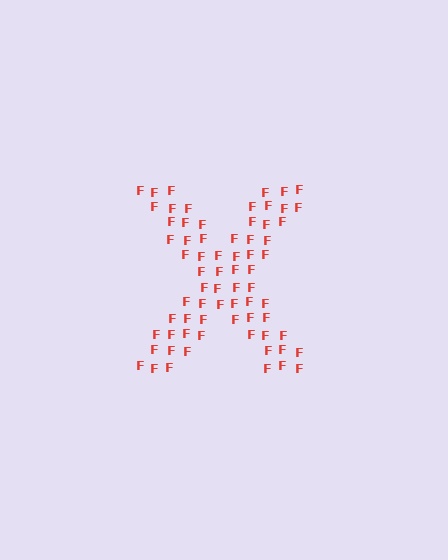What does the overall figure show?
The overall figure shows the letter X.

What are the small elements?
The small elements are letter F's.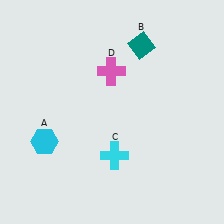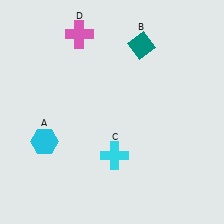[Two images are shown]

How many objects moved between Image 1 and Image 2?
1 object moved between the two images.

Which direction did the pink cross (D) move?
The pink cross (D) moved up.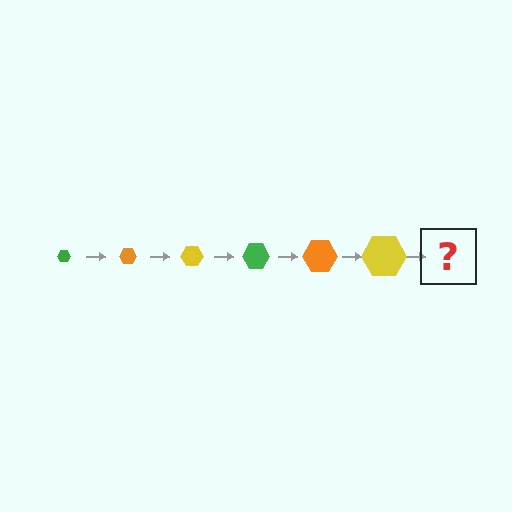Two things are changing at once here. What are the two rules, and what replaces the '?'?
The two rules are that the hexagon grows larger each step and the color cycles through green, orange, and yellow. The '?' should be a green hexagon, larger than the previous one.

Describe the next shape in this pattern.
It should be a green hexagon, larger than the previous one.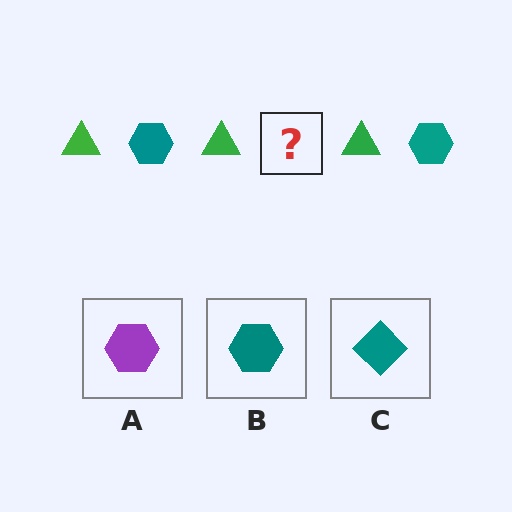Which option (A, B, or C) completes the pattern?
B.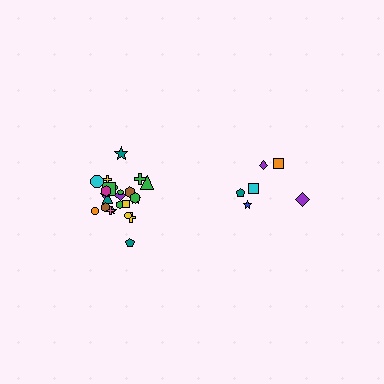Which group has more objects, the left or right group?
The left group.